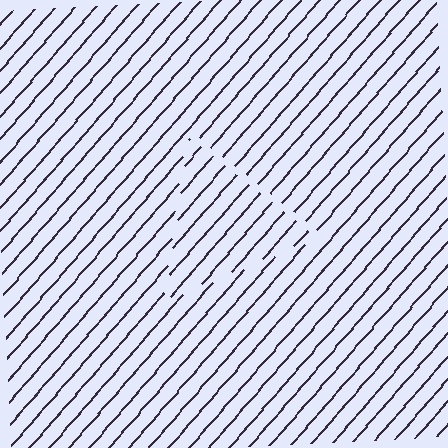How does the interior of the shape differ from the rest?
The interior of the shape contains the same grating, shifted by half a period — the contour is defined by the phase discontinuity where line-ends from the inner and outer gratings abut.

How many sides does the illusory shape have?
3 sides — the line-ends trace a triangle.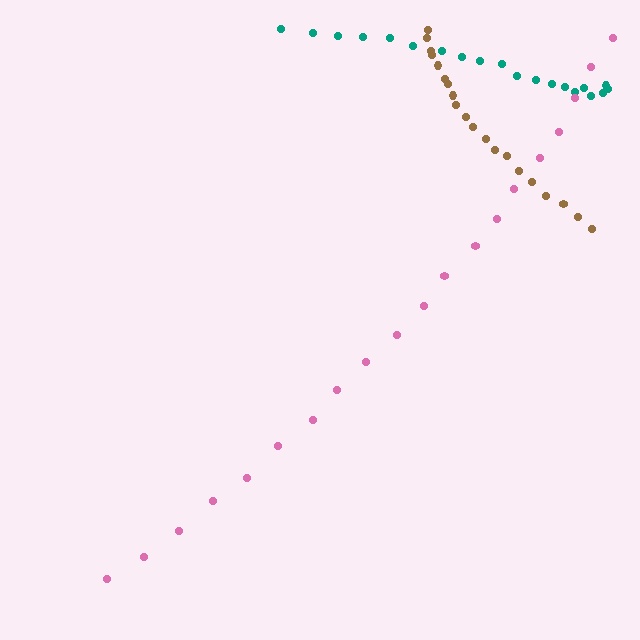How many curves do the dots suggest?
There are 3 distinct paths.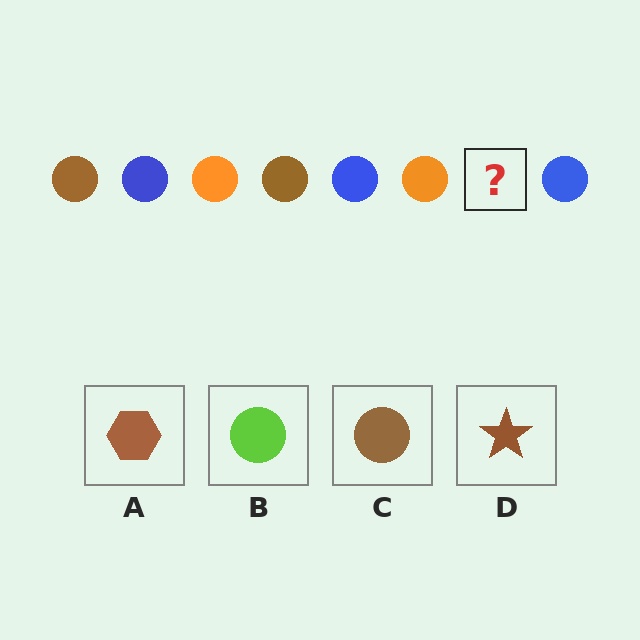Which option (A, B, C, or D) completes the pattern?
C.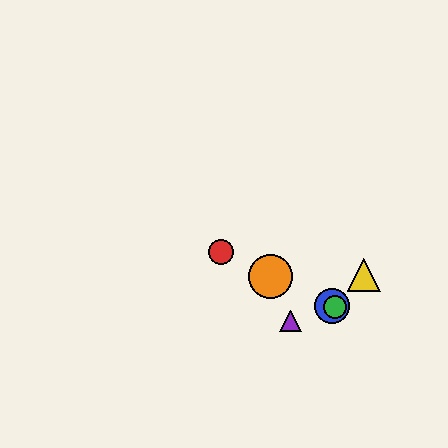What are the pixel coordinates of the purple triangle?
The purple triangle is at (291, 321).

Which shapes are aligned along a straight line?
The red circle, the blue circle, the green circle, the orange circle are aligned along a straight line.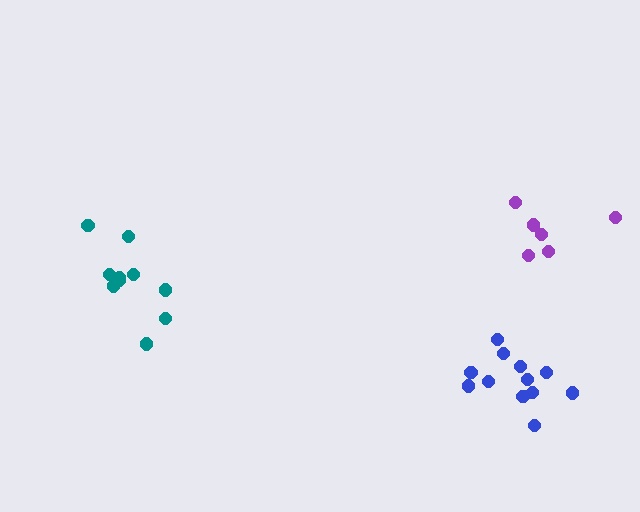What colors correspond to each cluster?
The clusters are colored: purple, blue, teal.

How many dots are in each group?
Group 1: 6 dots, Group 2: 12 dots, Group 3: 10 dots (28 total).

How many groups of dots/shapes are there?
There are 3 groups.